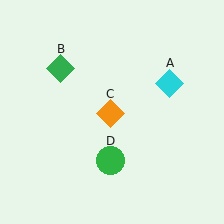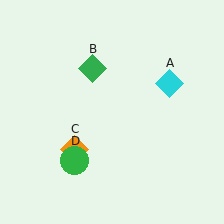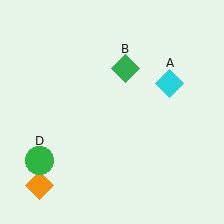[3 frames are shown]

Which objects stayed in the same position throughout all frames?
Cyan diamond (object A) remained stationary.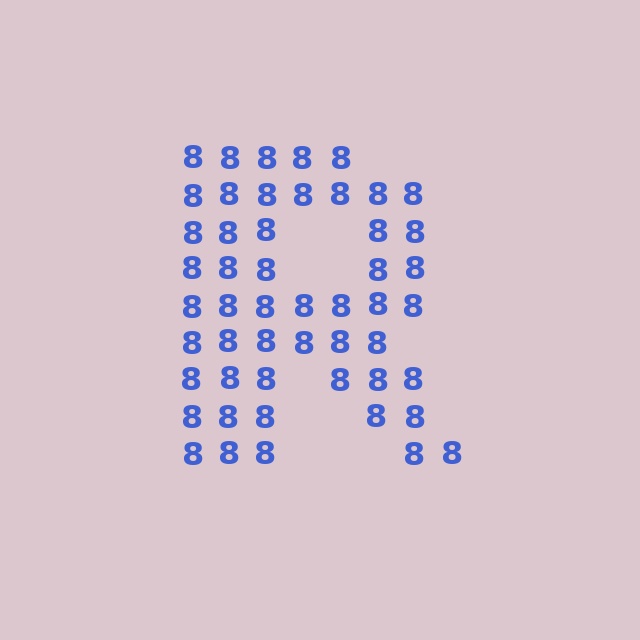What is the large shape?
The large shape is the letter R.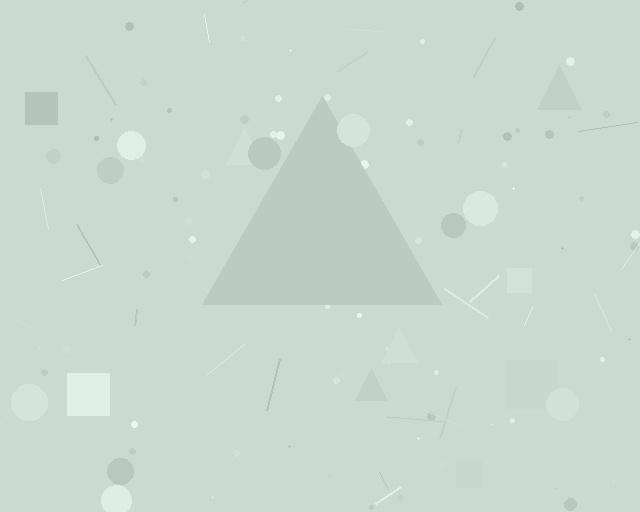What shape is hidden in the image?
A triangle is hidden in the image.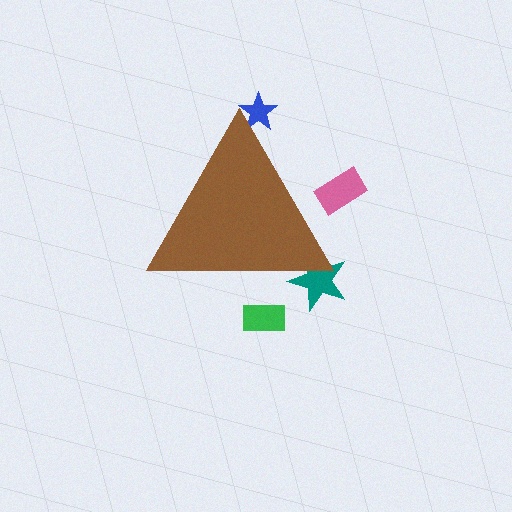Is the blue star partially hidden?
Yes, the blue star is partially hidden behind the brown triangle.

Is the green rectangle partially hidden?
Yes, the green rectangle is partially hidden behind the brown triangle.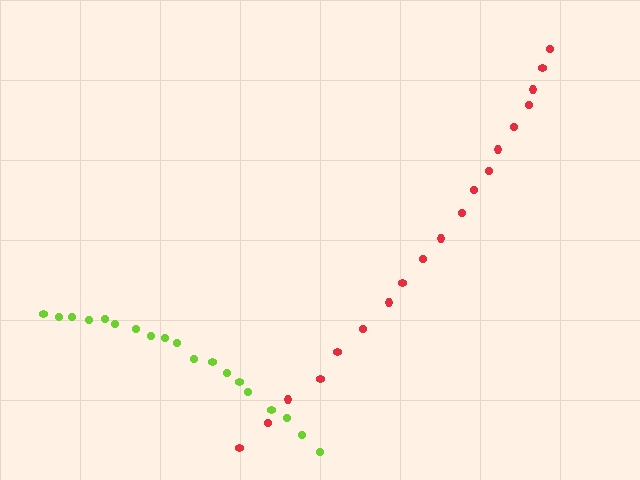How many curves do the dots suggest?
There are 2 distinct paths.